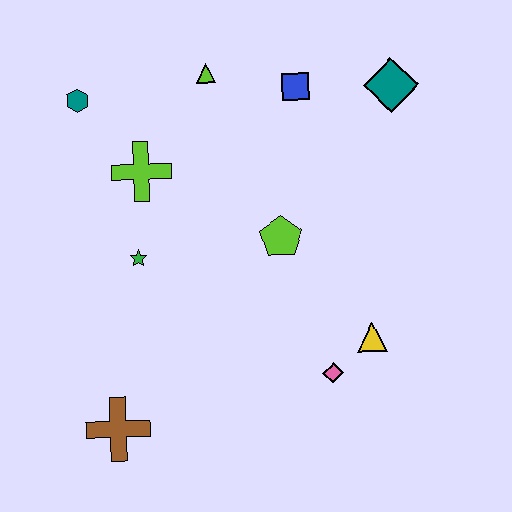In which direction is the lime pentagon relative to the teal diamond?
The lime pentagon is below the teal diamond.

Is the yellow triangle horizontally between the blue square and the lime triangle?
No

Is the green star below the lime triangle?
Yes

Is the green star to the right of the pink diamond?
No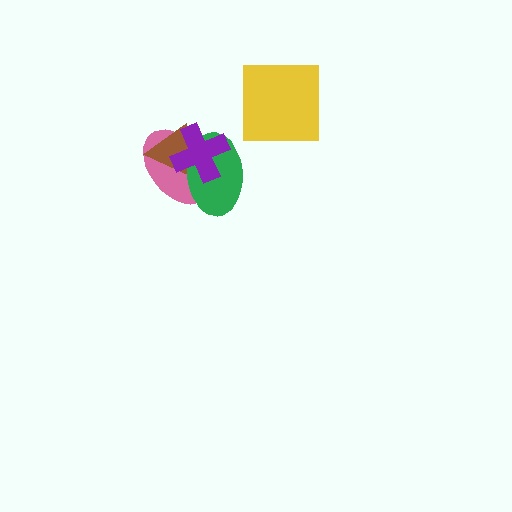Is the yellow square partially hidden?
No, no other shape covers it.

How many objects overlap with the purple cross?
3 objects overlap with the purple cross.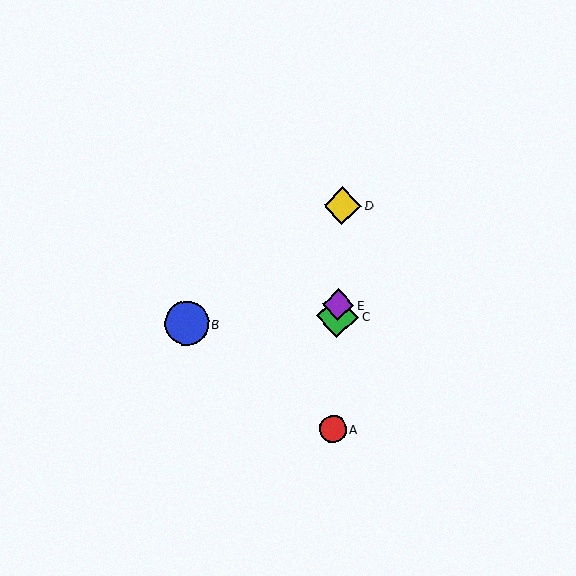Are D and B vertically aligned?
No, D is at x≈343 and B is at x≈187.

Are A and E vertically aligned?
Yes, both are at x≈333.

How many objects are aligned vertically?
4 objects (A, C, D, E) are aligned vertically.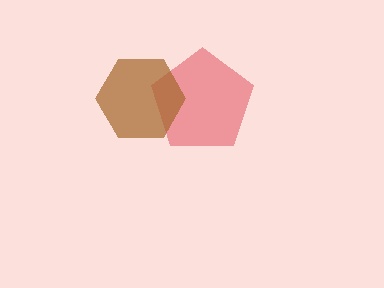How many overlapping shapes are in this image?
There are 2 overlapping shapes in the image.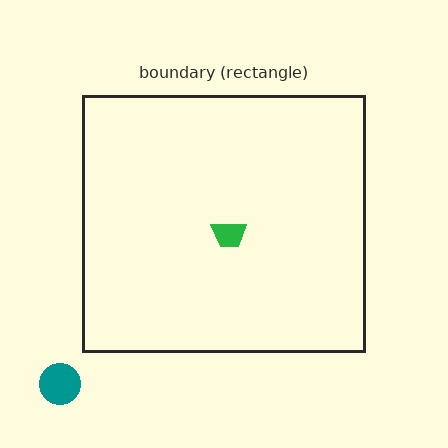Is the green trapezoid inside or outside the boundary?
Inside.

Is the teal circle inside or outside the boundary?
Outside.